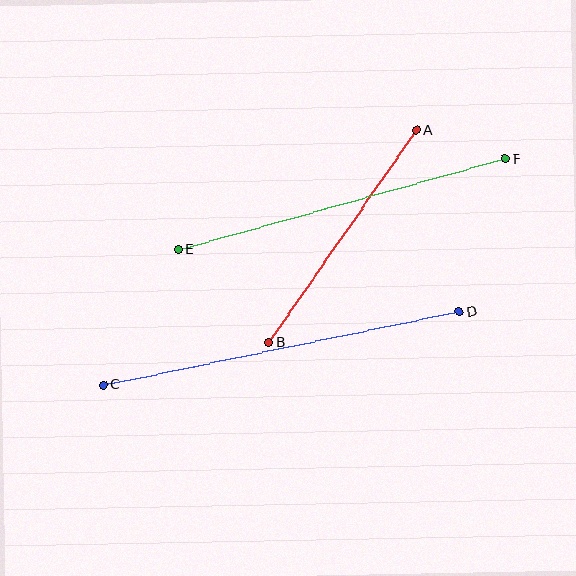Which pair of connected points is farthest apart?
Points C and D are farthest apart.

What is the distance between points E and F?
The distance is approximately 339 pixels.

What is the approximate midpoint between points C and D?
The midpoint is at approximately (281, 348) pixels.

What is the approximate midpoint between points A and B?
The midpoint is at approximately (343, 236) pixels.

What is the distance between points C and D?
The distance is approximately 364 pixels.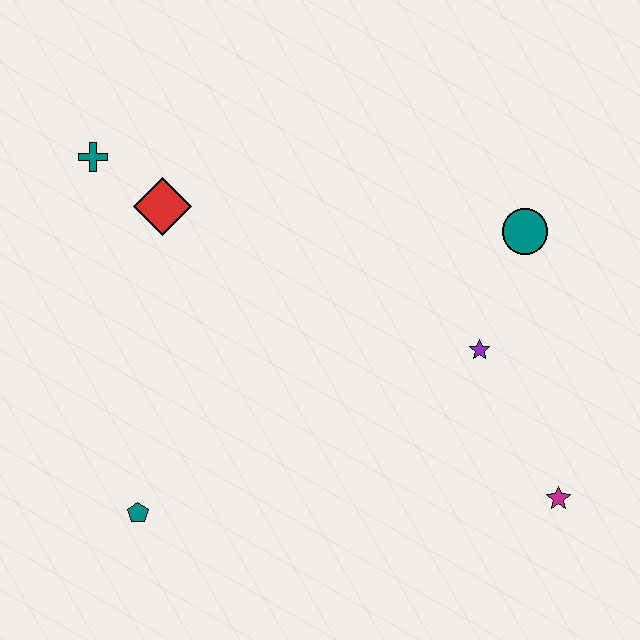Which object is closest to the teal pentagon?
The red diamond is closest to the teal pentagon.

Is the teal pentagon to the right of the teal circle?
No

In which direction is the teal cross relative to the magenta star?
The teal cross is to the left of the magenta star.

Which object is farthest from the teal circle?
The teal pentagon is farthest from the teal circle.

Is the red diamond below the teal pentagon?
No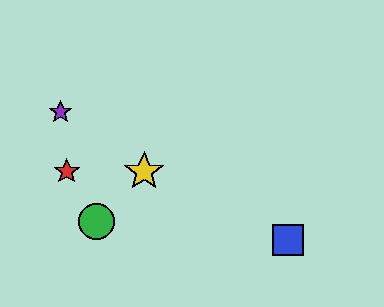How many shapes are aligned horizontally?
2 shapes (the red star, the yellow star) are aligned horizontally.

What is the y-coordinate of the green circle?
The green circle is at y≈222.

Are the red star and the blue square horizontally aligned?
No, the red star is at y≈171 and the blue square is at y≈240.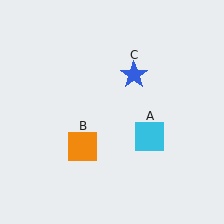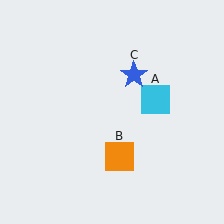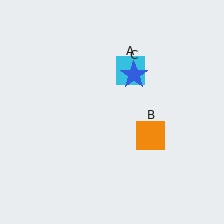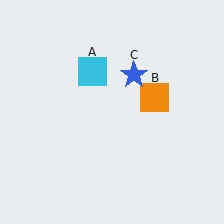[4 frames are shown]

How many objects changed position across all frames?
2 objects changed position: cyan square (object A), orange square (object B).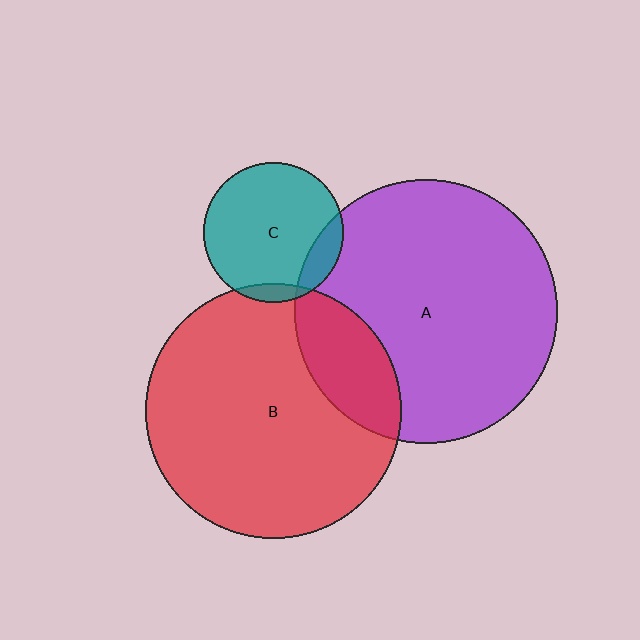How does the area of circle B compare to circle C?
Approximately 3.3 times.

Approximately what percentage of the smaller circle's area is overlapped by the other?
Approximately 20%.